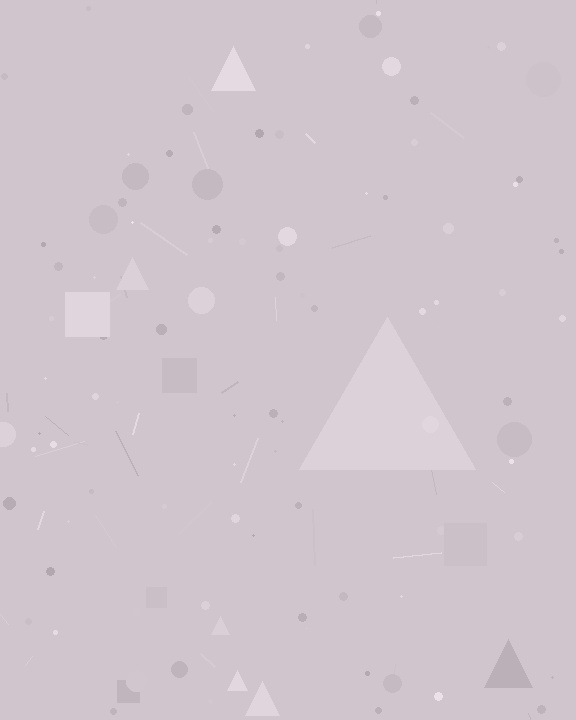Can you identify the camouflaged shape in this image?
The camouflaged shape is a triangle.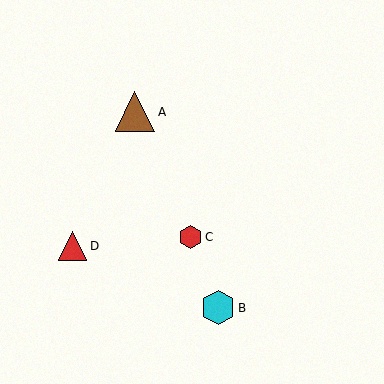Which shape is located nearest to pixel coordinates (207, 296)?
The cyan hexagon (labeled B) at (218, 308) is nearest to that location.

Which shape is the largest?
The brown triangle (labeled A) is the largest.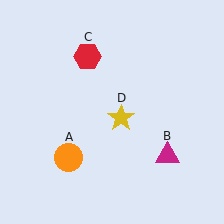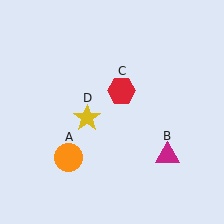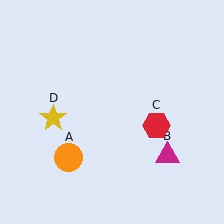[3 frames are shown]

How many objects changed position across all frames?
2 objects changed position: red hexagon (object C), yellow star (object D).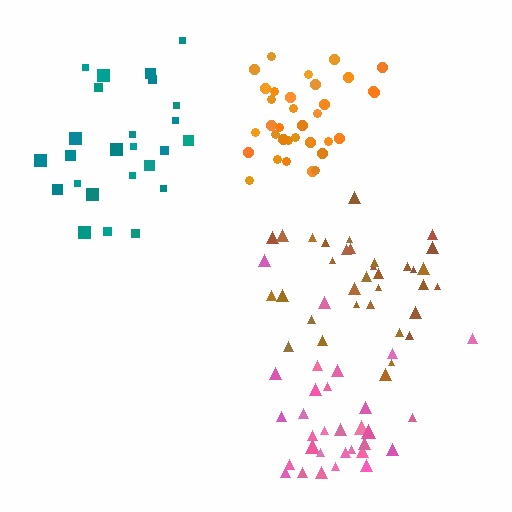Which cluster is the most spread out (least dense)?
Teal.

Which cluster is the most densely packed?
Orange.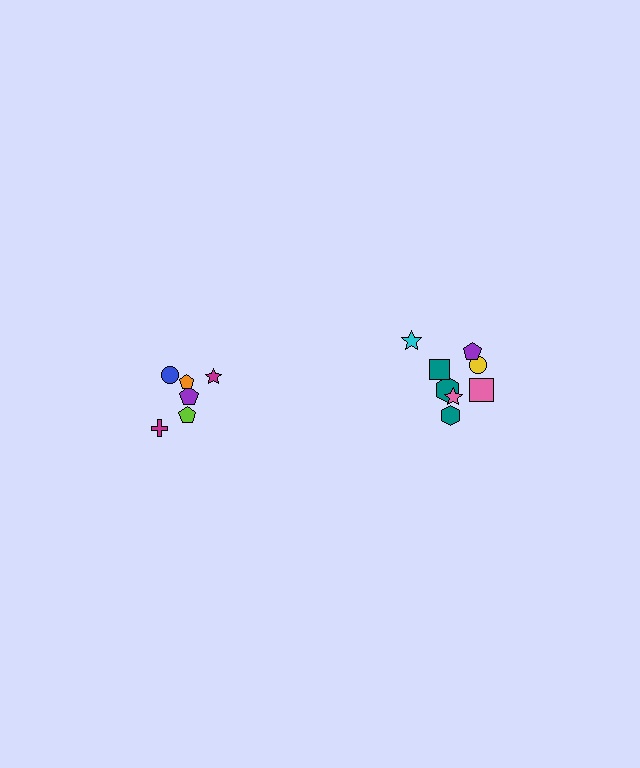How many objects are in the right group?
There are 8 objects.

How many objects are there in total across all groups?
There are 14 objects.